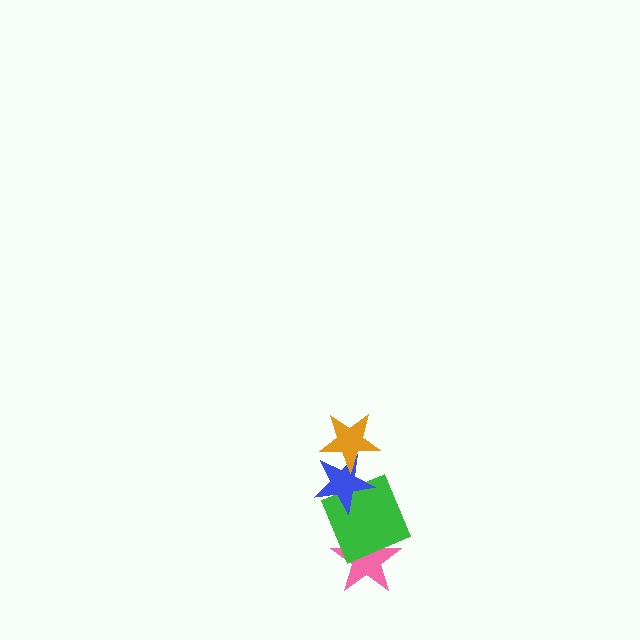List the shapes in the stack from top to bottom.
From top to bottom: the orange star, the blue star, the green square, the pink star.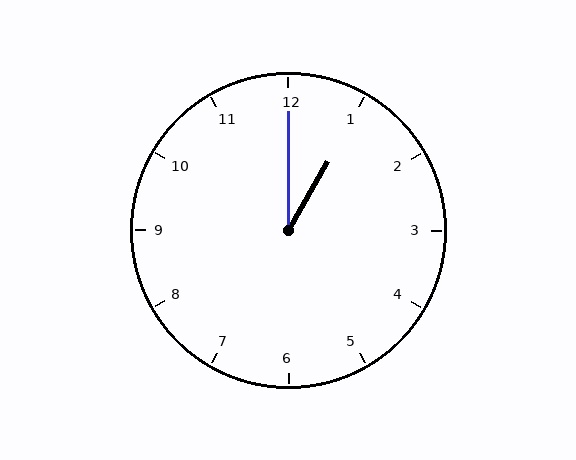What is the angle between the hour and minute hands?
Approximately 30 degrees.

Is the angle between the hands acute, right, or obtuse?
It is acute.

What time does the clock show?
1:00.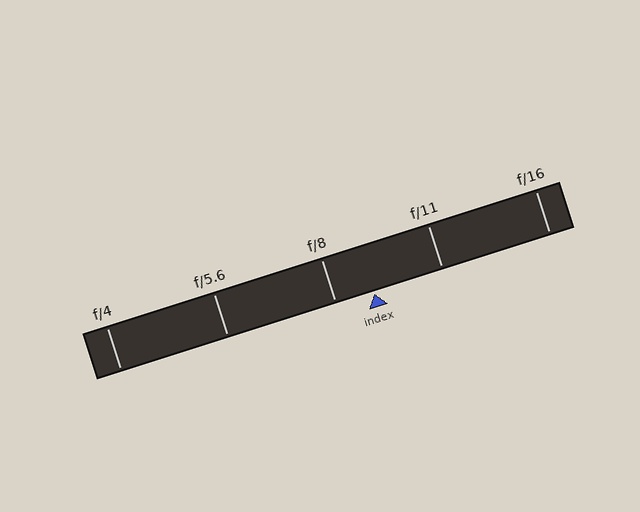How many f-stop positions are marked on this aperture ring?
There are 5 f-stop positions marked.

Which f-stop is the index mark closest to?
The index mark is closest to f/8.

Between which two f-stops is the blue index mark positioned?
The index mark is between f/8 and f/11.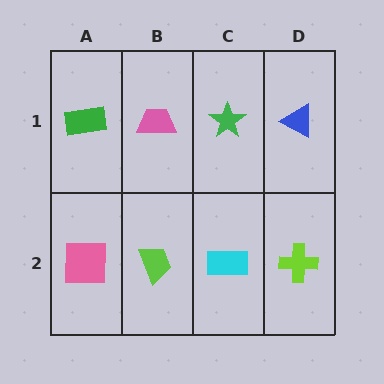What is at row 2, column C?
A cyan rectangle.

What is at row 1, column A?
A green rectangle.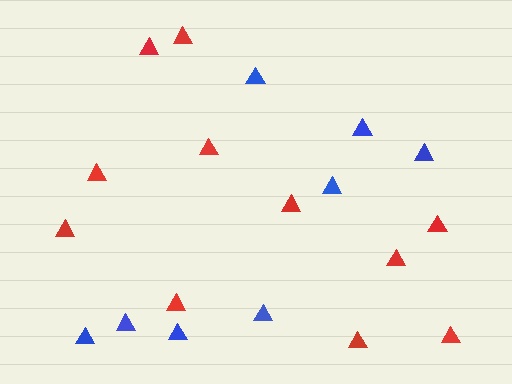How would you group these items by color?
There are 2 groups: one group of red triangles (11) and one group of blue triangles (8).